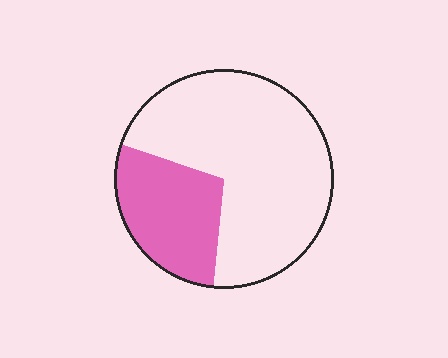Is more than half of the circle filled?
No.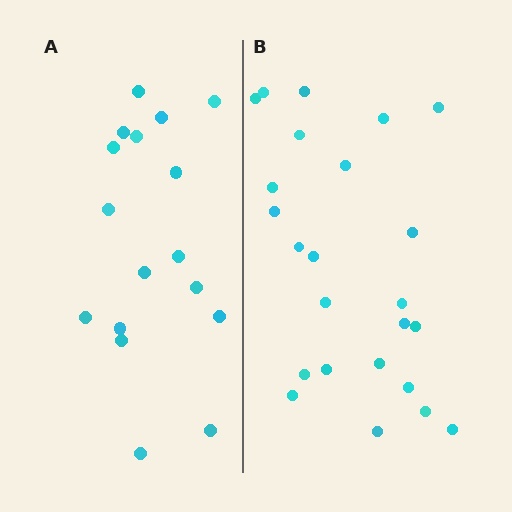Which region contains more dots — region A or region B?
Region B (the right region) has more dots.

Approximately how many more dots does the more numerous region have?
Region B has roughly 8 or so more dots than region A.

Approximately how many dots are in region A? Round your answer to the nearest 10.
About 20 dots. (The exact count is 17, which rounds to 20.)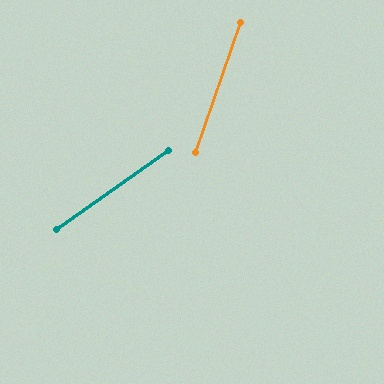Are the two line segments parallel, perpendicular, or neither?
Neither parallel nor perpendicular — they differ by about 36°.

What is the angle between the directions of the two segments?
Approximately 36 degrees.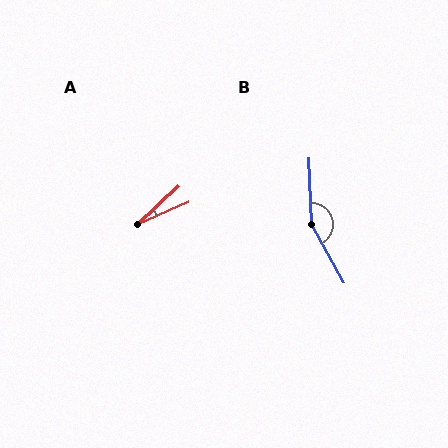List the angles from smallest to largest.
A (20°), B (153°).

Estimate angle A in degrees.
Approximately 20 degrees.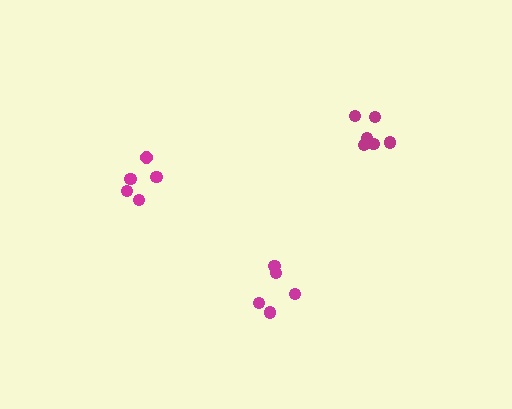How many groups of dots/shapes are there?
There are 3 groups.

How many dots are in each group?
Group 1: 6 dots, Group 2: 5 dots, Group 3: 5 dots (16 total).